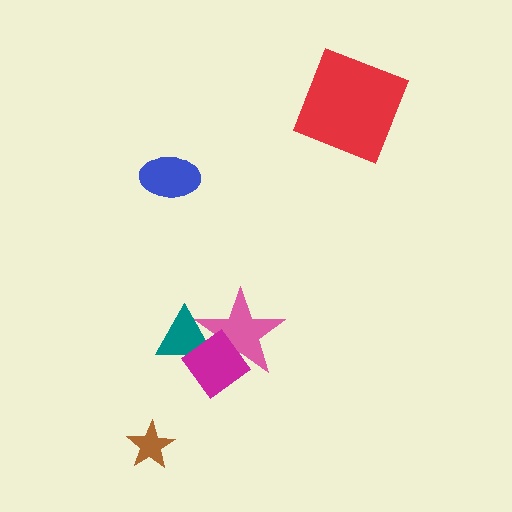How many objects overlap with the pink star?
2 objects overlap with the pink star.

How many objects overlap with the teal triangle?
2 objects overlap with the teal triangle.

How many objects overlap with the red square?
0 objects overlap with the red square.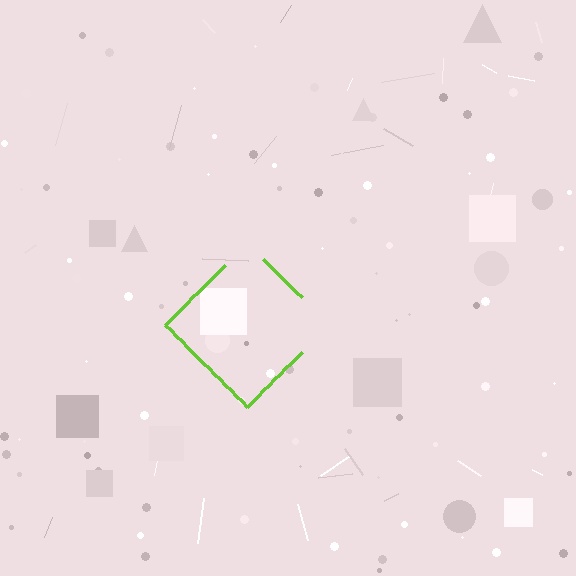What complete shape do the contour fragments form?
The contour fragments form a diamond.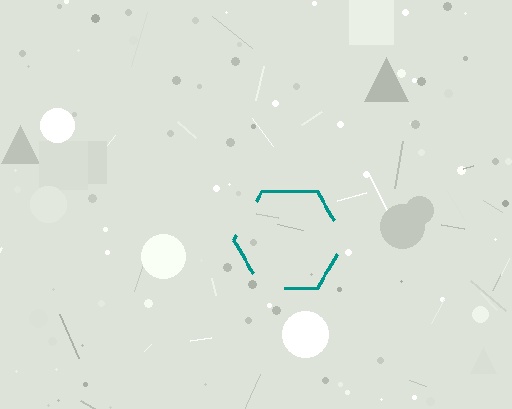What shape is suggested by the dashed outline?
The dashed outline suggests a hexagon.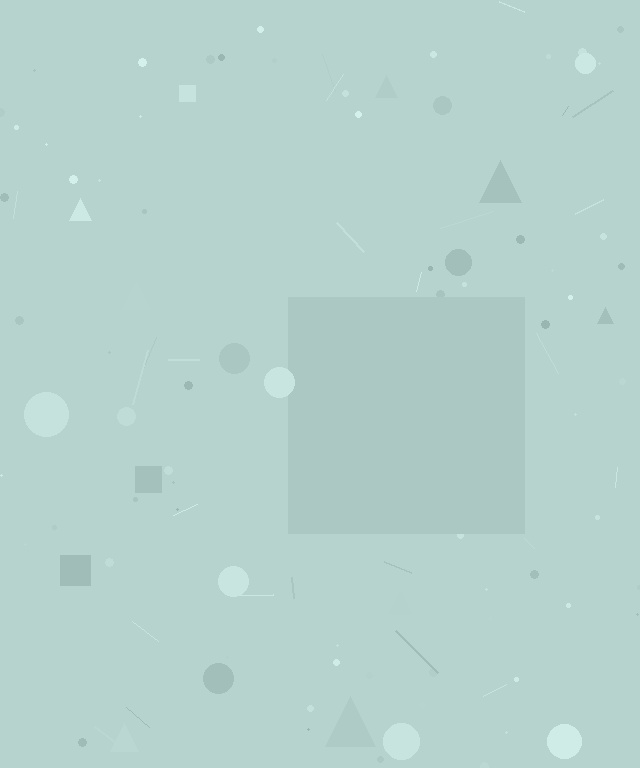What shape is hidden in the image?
A square is hidden in the image.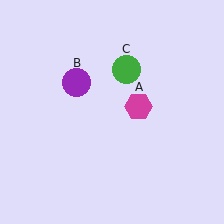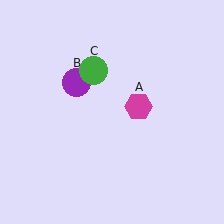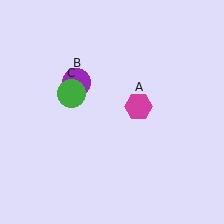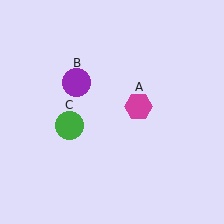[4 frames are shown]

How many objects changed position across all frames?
1 object changed position: green circle (object C).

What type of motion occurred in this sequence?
The green circle (object C) rotated counterclockwise around the center of the scene.